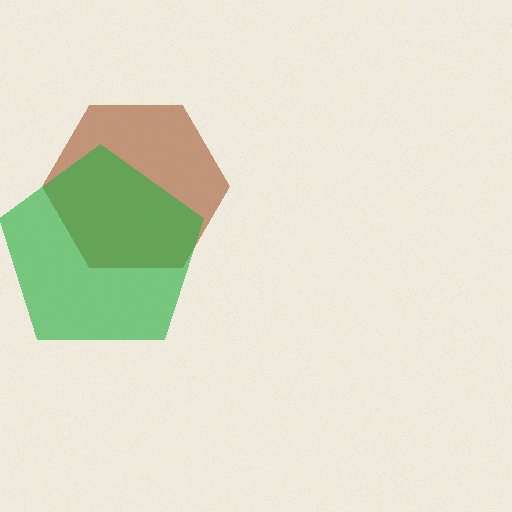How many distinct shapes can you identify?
There are 2 distinct shapes: a brown hexagon, a green pentagon.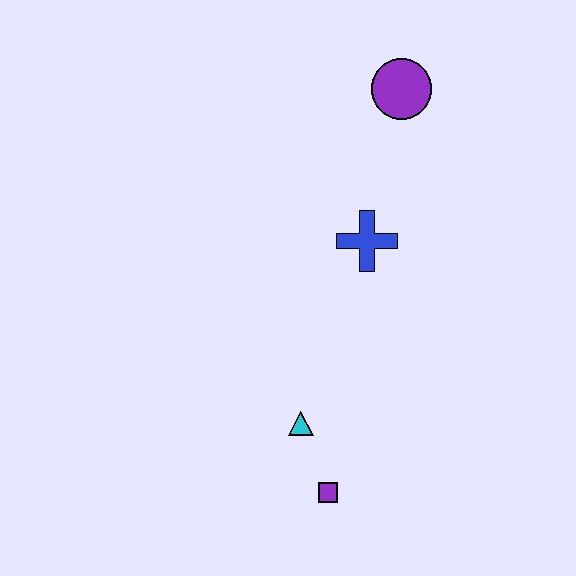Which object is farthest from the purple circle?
The purple square is farthest from the purple circle.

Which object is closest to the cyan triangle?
The purple square is closest to the cyan triangle.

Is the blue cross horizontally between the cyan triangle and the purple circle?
Yes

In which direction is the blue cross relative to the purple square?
The blue cross is above the purple square.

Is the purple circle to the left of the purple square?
No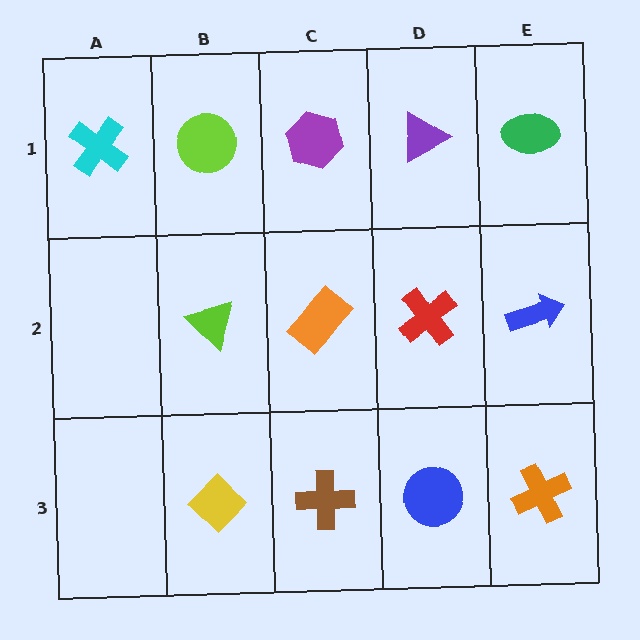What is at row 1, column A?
A cyan cross.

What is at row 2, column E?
A blue arrow.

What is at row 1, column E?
A green ellipse.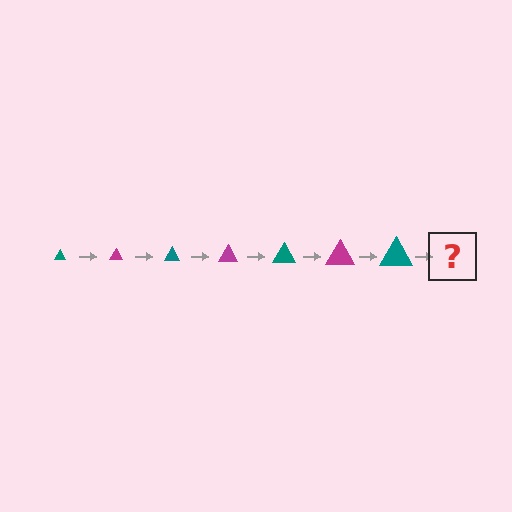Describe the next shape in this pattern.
It should be a magenta triangle, larger than the previous one.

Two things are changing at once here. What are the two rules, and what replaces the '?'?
The two rules are that the triangle grows larger each step and the color cycles through teal and magenta. The '?' should be a magenta triangle, larger than the previous one.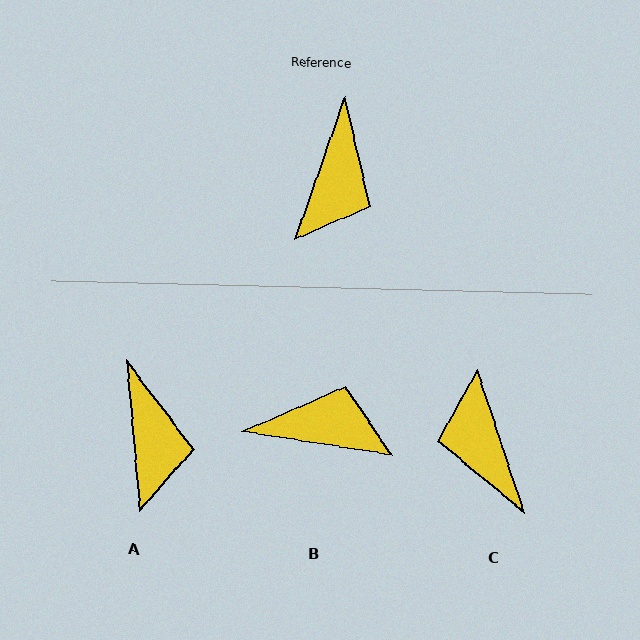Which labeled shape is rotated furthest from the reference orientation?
C, about 142 degrees away.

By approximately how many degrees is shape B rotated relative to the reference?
Approximately 100 degrees counter-clockwise.